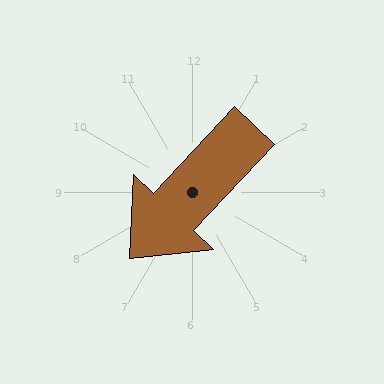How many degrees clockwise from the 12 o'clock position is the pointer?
Approximately 223 degrees.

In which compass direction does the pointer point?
Southwest.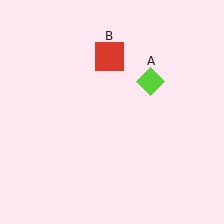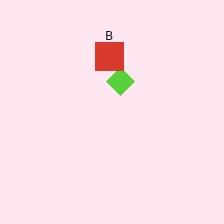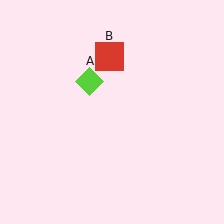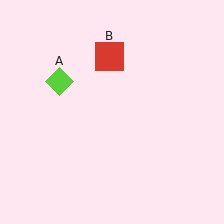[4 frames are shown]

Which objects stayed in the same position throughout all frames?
Red square (object B) remained stationary.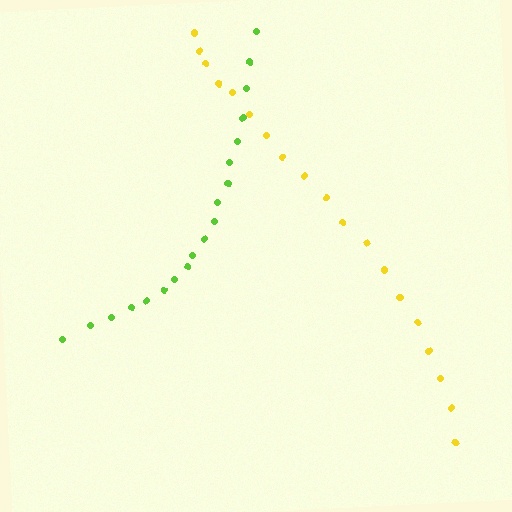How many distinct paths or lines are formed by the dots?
There are 2 distinct paths.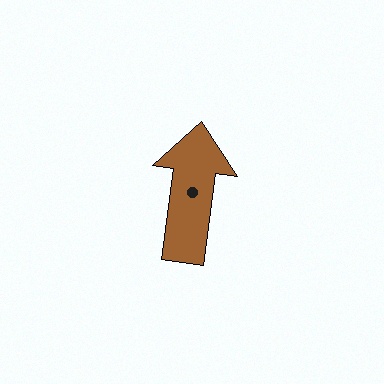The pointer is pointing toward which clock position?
Roughly 12 o'clock.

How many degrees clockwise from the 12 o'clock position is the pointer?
Approximately 7 degrees.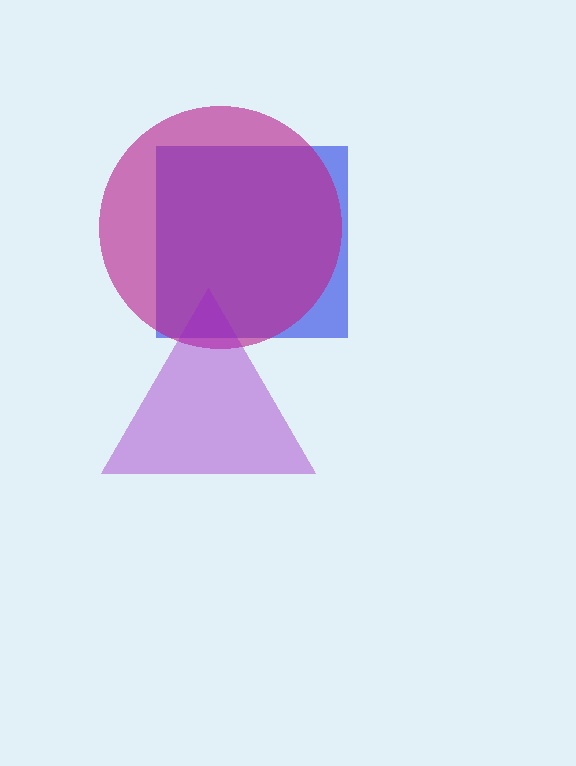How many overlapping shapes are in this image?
There are 3 overlapping shapes in the image.